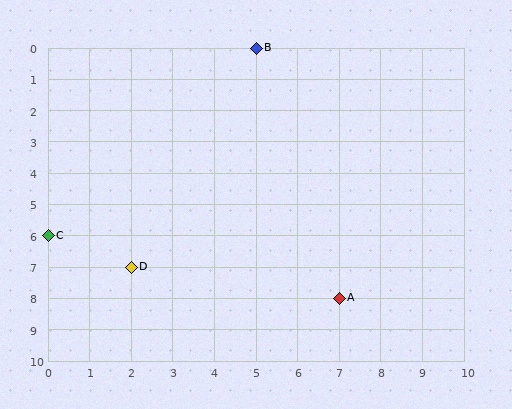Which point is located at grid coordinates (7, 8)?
Point A is at (7, 8).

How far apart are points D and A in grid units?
Points D and A are 5 columns and 1 row apart (about 5.1 grid units diagonally).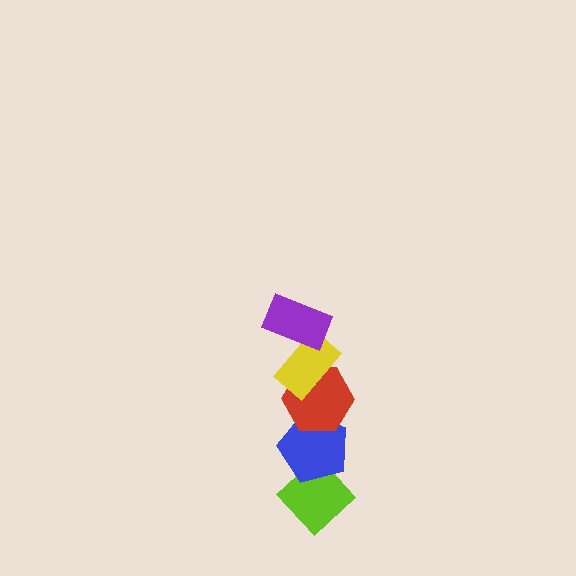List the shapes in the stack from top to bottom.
From top to bottom: the purple rectangle, the yellow rectangle, the red hexagon, the blue pentagon, the lime diamond.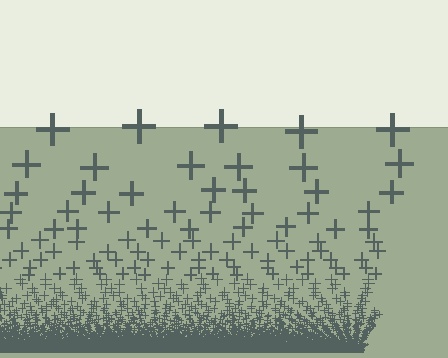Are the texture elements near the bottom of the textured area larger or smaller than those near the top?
Smaller. The gradient is inverted — elements near the bottom are smaller and denser.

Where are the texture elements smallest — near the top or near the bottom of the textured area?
Near the bottom.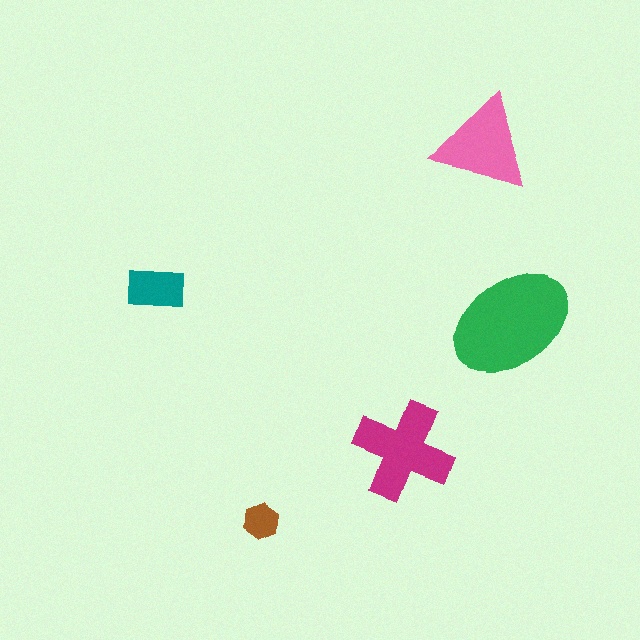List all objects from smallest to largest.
The brown hexagon, the teal rectangle, the pink triangle, the magenta cross, the green ellipse.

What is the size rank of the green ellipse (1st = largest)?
1st.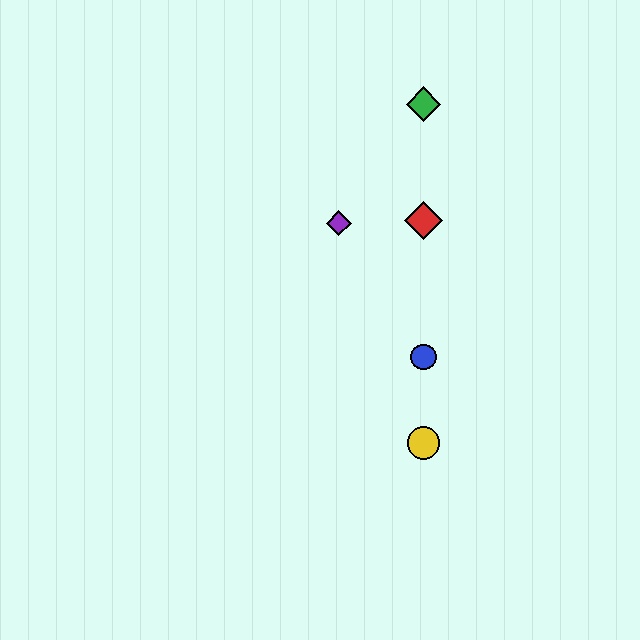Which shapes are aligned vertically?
The red diamond, the blue circle, the green diamond, the yellow circle are aligned vertically.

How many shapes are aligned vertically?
4 shapes (the red diamond, the blue circle, the green diamond, the yellow circle) are aligned vertically.